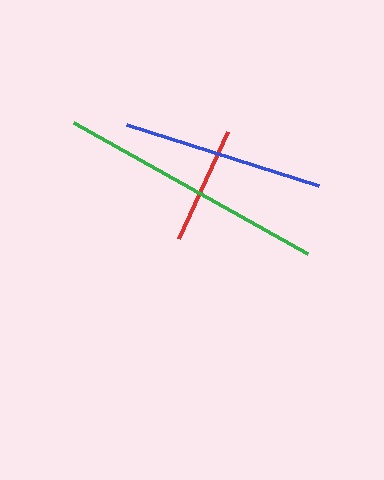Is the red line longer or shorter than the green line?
The green line is longer than the red line.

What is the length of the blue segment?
The blue segment is approximately 202 pixels long.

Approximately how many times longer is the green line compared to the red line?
The green line is approximately 2.3 times the length of the red line.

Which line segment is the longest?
The green line is the longest at approximately 268 pixels.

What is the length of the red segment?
The red segment is approximately 118 pixels long.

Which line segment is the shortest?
The red line is the shortest at approximately 118 pixels.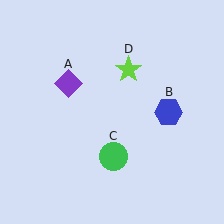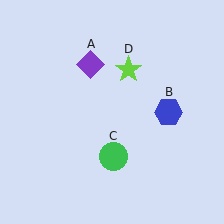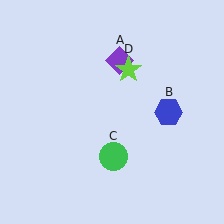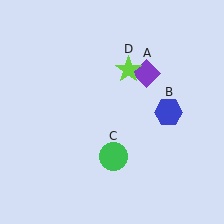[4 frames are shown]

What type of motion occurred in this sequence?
The purple diamond (object A) rotated clockwise around the center of the scene.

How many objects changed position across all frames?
1 object changed position: purple diamond (object A).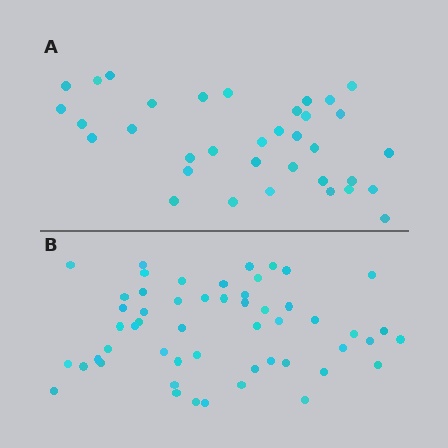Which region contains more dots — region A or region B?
Region B (the bottom region) has more dots.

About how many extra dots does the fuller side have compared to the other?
Region B has approximately 20 more dots than region A.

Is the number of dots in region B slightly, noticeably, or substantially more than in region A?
Region B has substantially more. The ratio is roughly 1.5 to 1.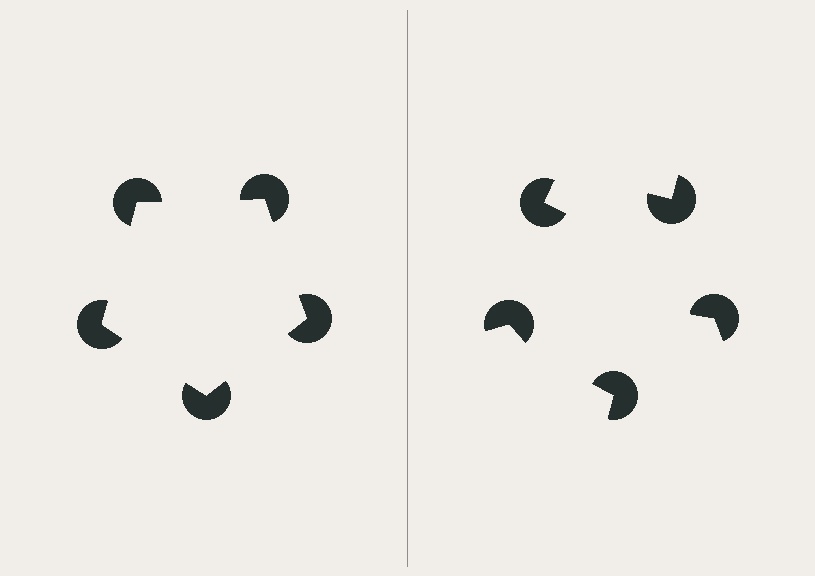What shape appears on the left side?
An illusory pentagon.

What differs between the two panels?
The pac-man discs are positioned identically on both sides; only the wedge orientations differ. On the left they align to a pentagon; on the right they are misaligned.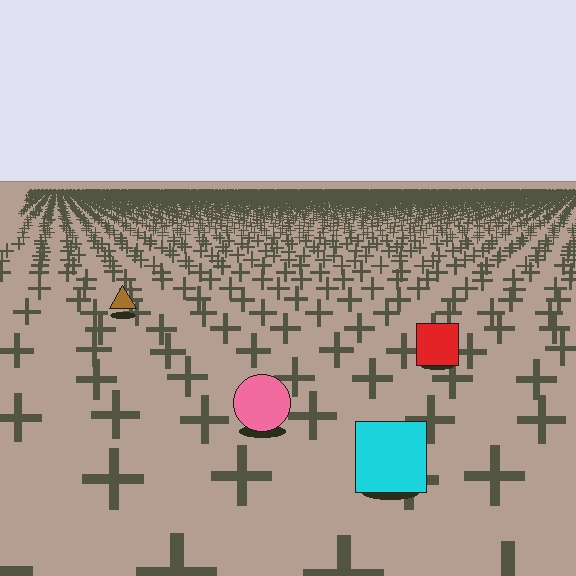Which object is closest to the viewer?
The cyan square is closest. The texture marks near it are larger and more spread out.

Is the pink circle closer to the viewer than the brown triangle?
Yes. The pink circle is closer — you can tell from the texture gradient: the ground texture is coarser near it.